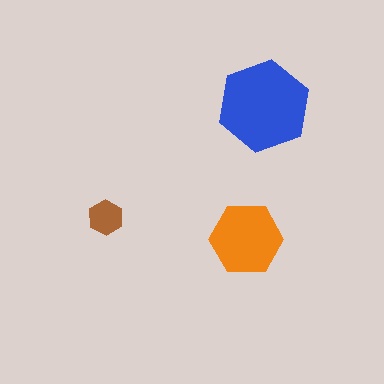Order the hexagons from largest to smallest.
the blue one, the orange one, the brown one.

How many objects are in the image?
There are 3 objects in the image.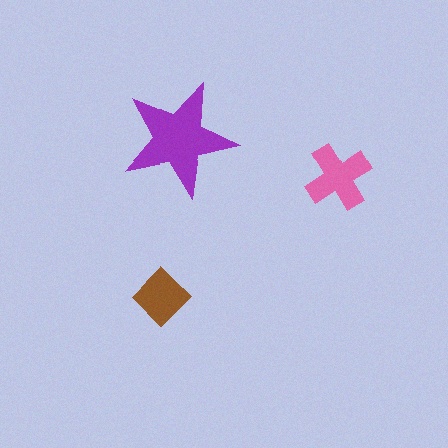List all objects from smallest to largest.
The brown diamond, the pink cross, the purple star.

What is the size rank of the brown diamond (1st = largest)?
3rd.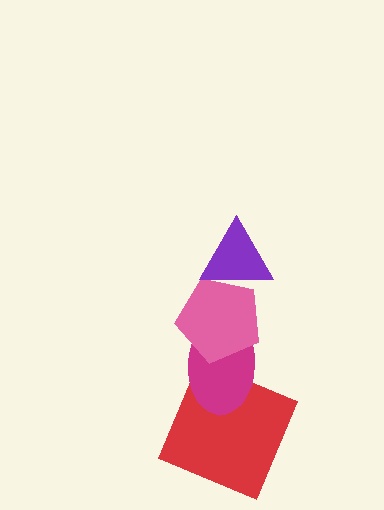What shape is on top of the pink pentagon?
The purple triangle is on top of the pink pentagon.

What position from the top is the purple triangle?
The purple triangle is 1st from the top.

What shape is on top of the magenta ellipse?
The pink pentagon is on top of the magenta ellipse.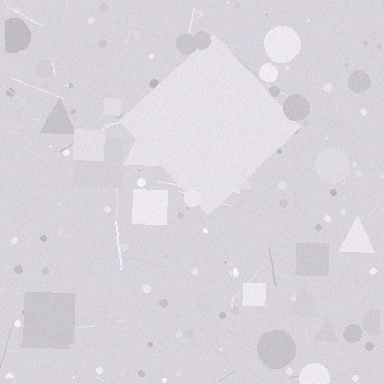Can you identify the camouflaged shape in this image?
The camouflaged shape is a diamond.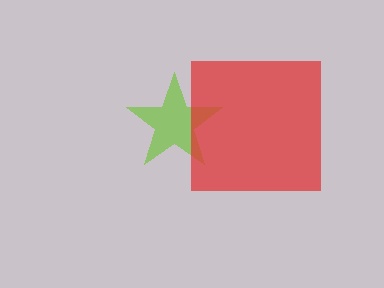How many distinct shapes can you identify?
There are 2 distinct shapes: a lime star, a red square.